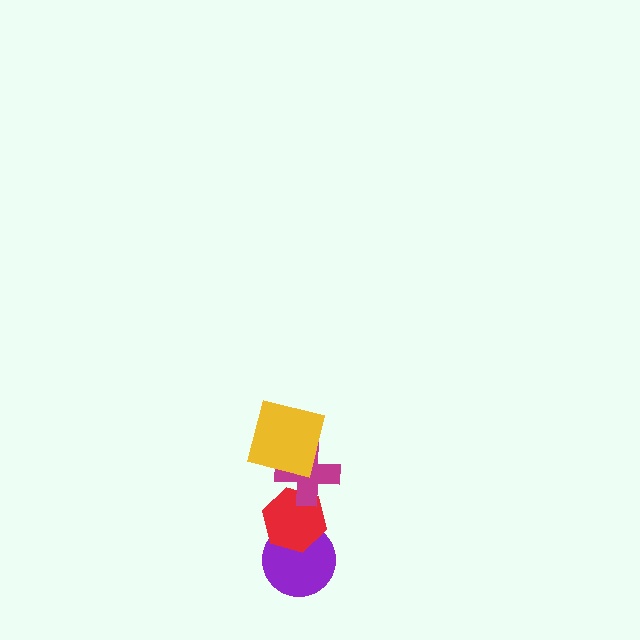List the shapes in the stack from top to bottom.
From top to bottom: the yellow square, the magenta cross, the red hexagon, the purple circle.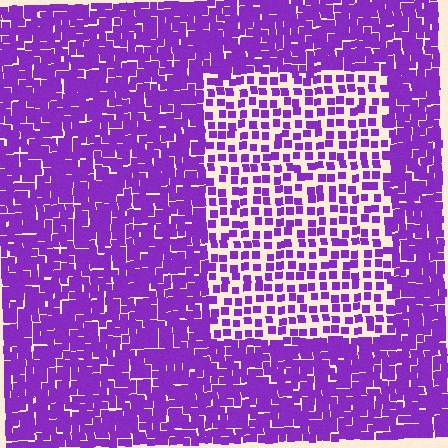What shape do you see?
I see a rectangle.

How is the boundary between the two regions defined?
The boundary is defined by a change in element density (approximately 2.2x ratio). All elements are the same color, size, and shape.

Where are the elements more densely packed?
The elements are more densely packed outside the rectangle boundary.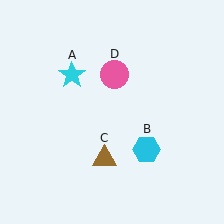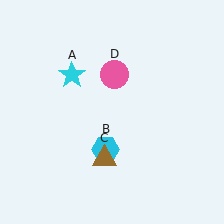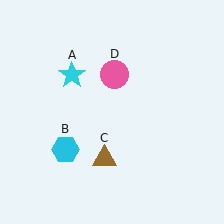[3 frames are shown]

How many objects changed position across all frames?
1 object changed position: cyan hexagon (object B).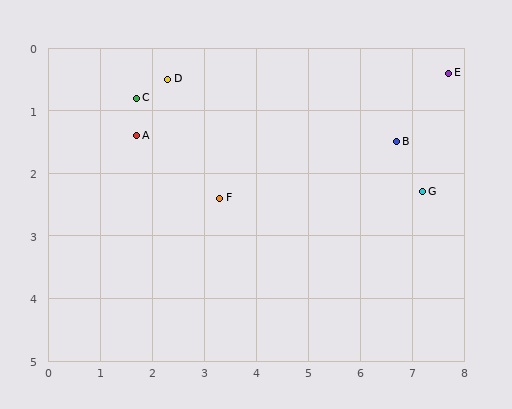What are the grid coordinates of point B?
Point B is at approximately (6.7, 1.5).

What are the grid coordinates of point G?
Point G is at approximately (7.2, 2.3).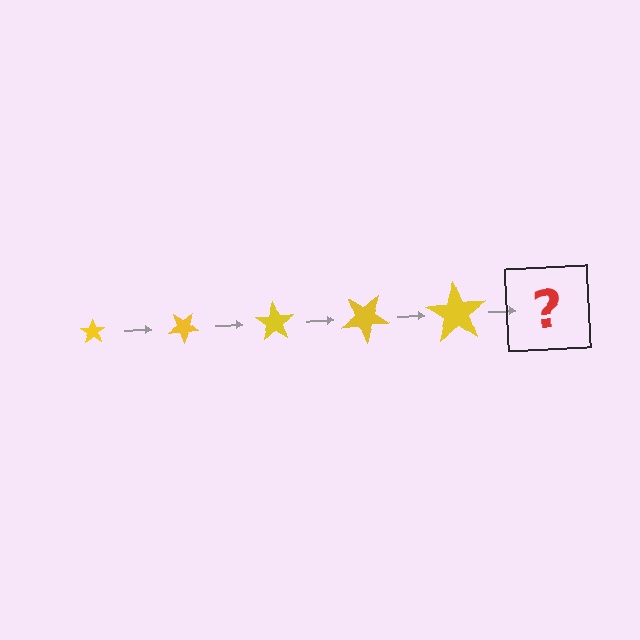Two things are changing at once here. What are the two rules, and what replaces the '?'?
The two rules are that the star grows larger each step and it rotates 35 degrees each step. The '?' should be a star, larger than the previous one and rotated 175 degrees from the start.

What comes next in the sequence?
The next element should be a star, larger than the previous one and rotated 175 degrees from the start.